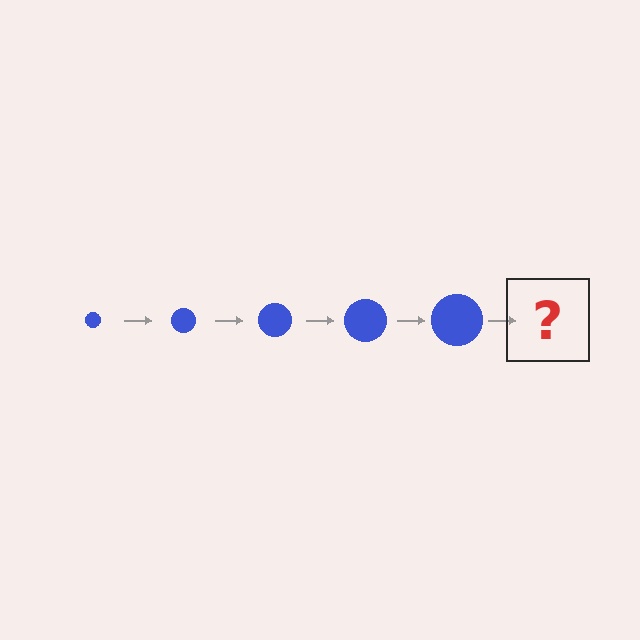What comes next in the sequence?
The next element should be a blue circle, larger than the previous one.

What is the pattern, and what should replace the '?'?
The pattern is that the circle gets progressively larger each step. The '?' should be a blue circle, larger than the previous one.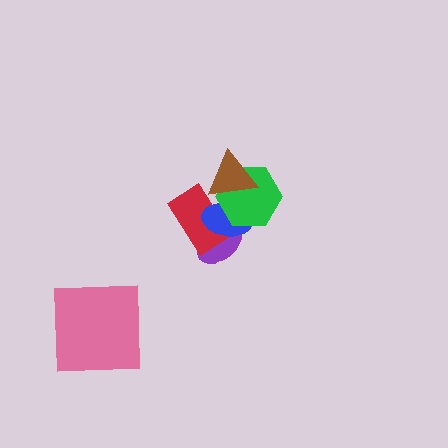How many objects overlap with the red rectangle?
4 objects overlap with the red rectangle.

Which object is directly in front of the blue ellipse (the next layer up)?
The green hexagon is directly in front of the blue ellipse.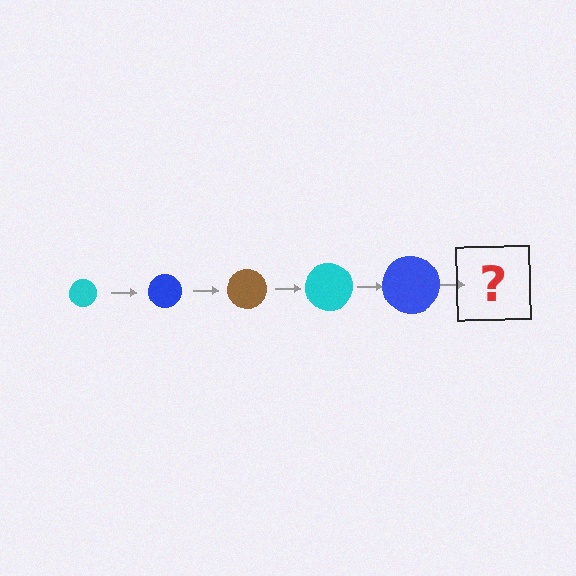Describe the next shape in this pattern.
It should be a brown circle, larger than the previous one.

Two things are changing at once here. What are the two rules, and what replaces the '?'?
The two rules are that the circle grows larger each step and the color cycles through cyan, blue, and brown. The '?' should be a brown circle, larger than the previous one.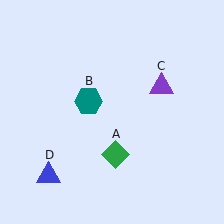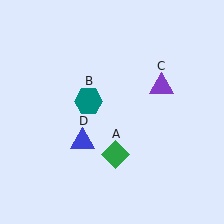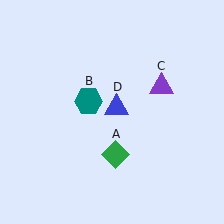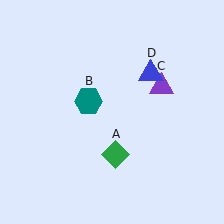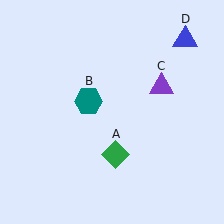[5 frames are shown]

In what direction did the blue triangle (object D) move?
The blue triangle (object D) moved up and to the right.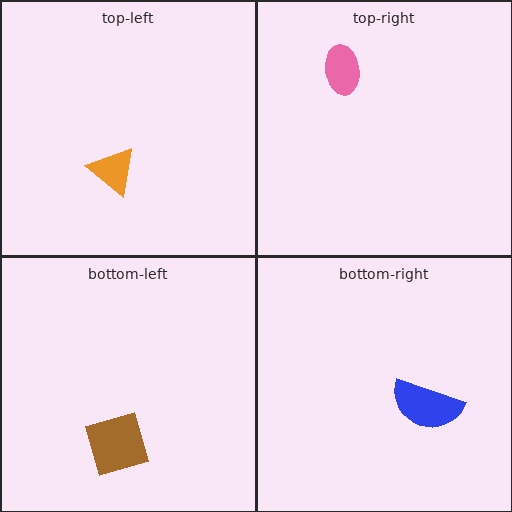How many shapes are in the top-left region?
1.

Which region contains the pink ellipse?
The top-right region.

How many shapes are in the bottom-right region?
1.